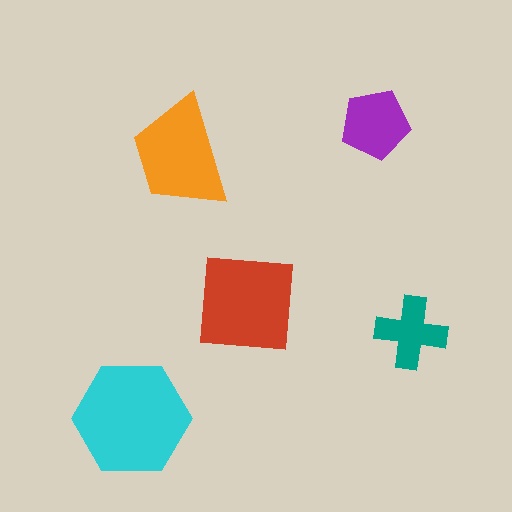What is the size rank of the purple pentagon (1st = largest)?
4th.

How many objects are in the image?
There are 5 objects in the image.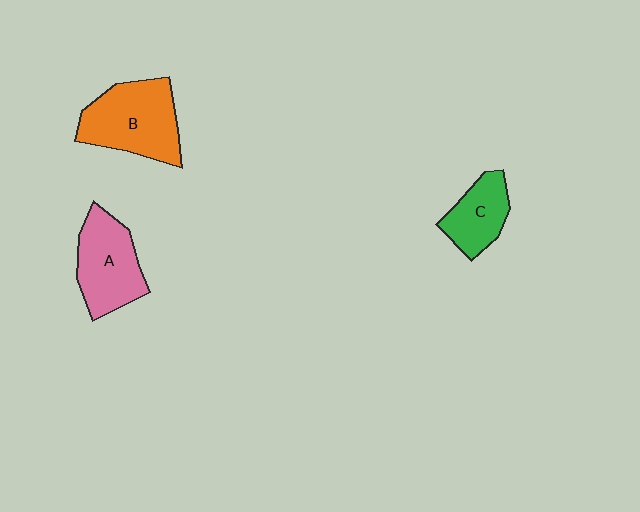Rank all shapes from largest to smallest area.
From largest to smallest: B (orange), A (pink), C (green).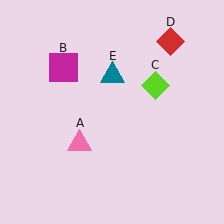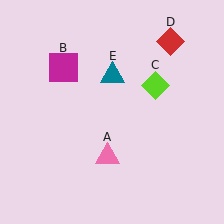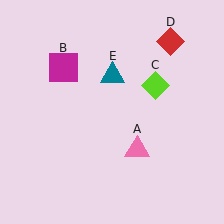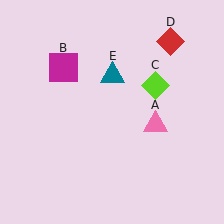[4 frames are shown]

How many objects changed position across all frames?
1 object changed position: pink triangle (object A).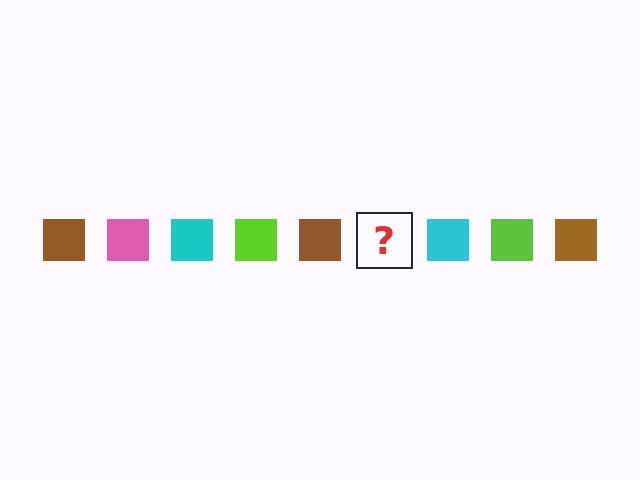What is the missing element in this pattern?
The missing element is a pink square.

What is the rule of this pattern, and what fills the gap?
The rule is that the pattern cycles through brown, pink, cyan, lime squares. The gap should be filled with a pink square.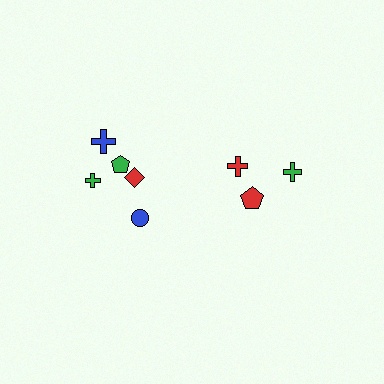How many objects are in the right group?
There are 3 objects.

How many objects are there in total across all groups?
There are 8 objects.